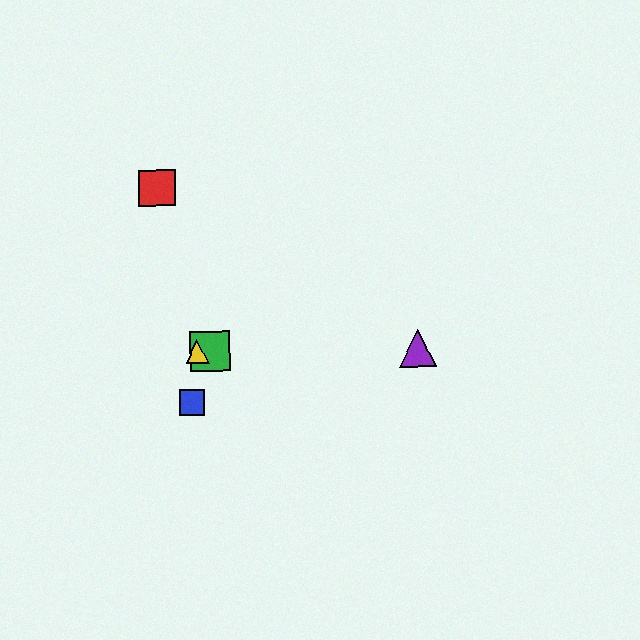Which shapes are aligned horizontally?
The green square, the yellow triangle, the purple triangle are aligned horizontally.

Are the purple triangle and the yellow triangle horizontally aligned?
Yes, both are at y≈348.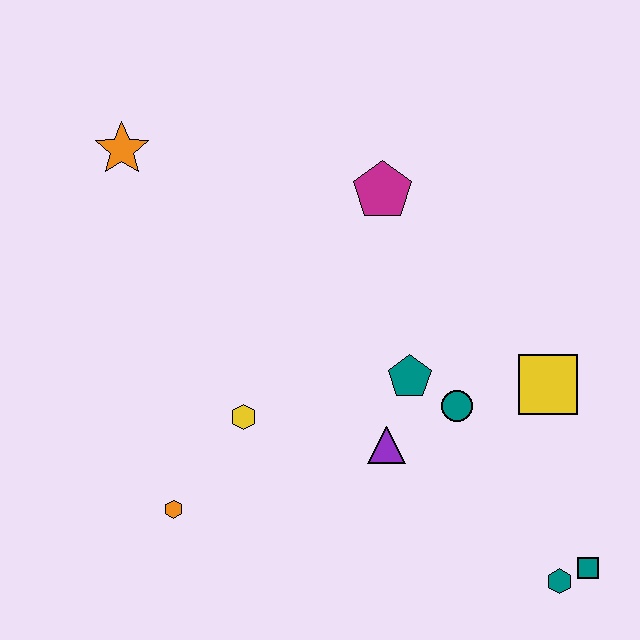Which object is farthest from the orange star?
The teal square is farthest from the orange star.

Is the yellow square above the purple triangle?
Yes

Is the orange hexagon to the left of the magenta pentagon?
Yes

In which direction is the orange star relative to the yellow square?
The orange star is to the left of the yellow square.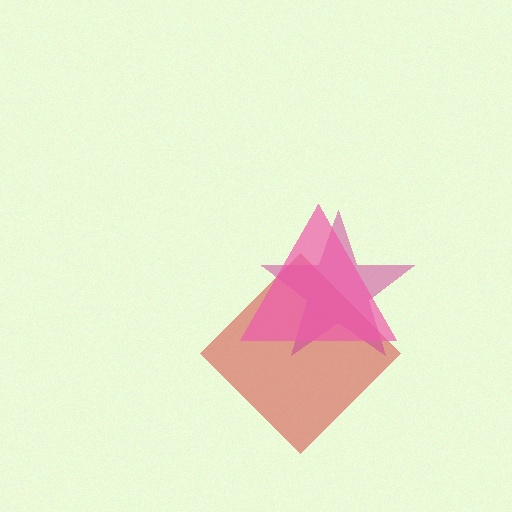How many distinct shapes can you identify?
There are 3 distinct shapes: a red diamond, a magenta star, a pink triangle.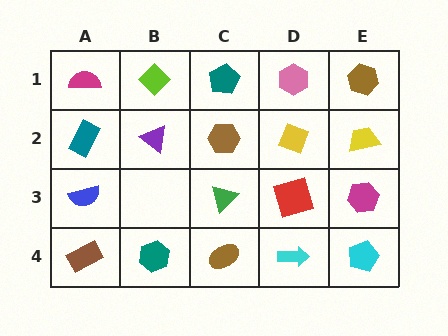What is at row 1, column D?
A pink hexagon.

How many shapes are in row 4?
5 shapes.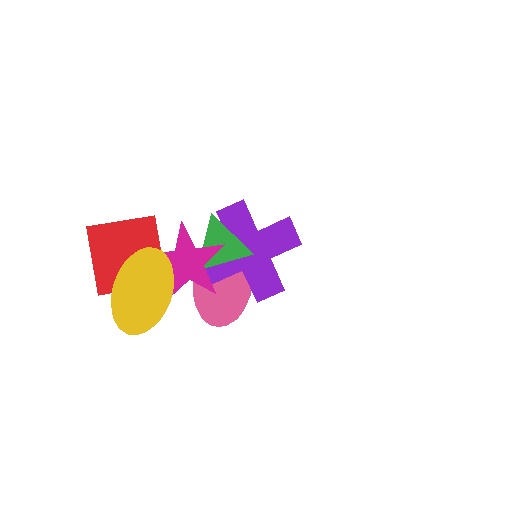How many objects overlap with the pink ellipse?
3 objects overlap with the pink ellipse.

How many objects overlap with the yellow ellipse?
2 objects overlap with the yellow ellipse.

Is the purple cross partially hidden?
Yes, it is partially covered by another shape.